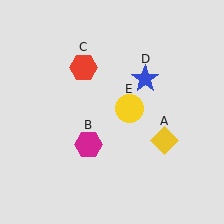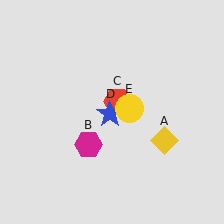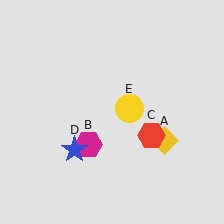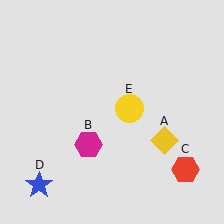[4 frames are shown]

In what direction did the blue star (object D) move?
The blue star (object D) moved down and to the left.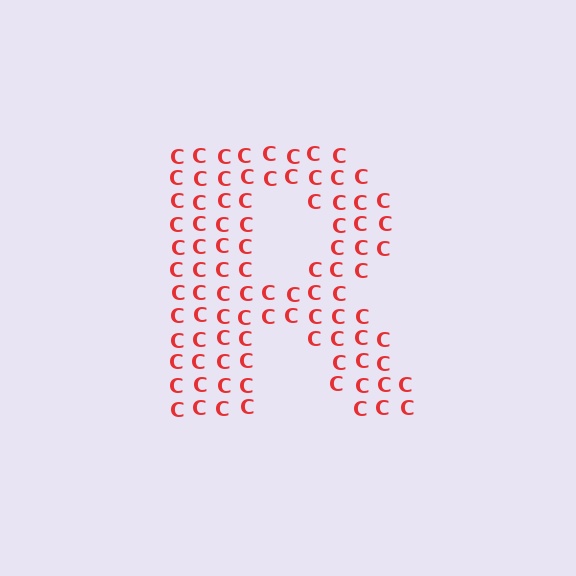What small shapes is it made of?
It is made of small letter C's.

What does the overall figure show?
The overall figure shows the letter R.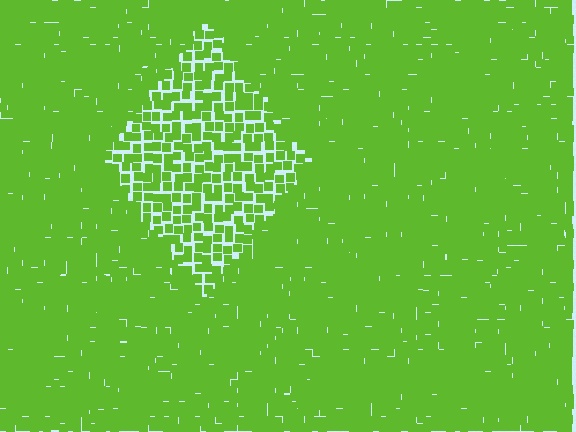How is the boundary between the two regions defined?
The boundary is defined by a change in element density (approximately 1.9x ratio). All elements are the same color, size, and shape.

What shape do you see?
I see a diamond.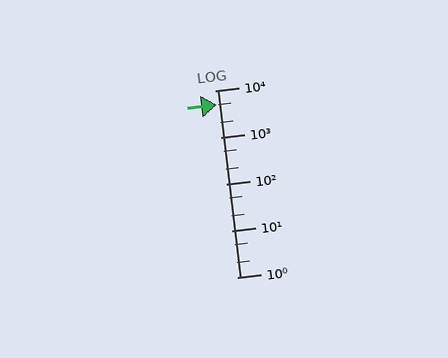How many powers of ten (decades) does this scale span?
The scale spans 4 decades, from 1 to 10000.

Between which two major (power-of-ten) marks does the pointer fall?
The pointer is between 1000 and 10000.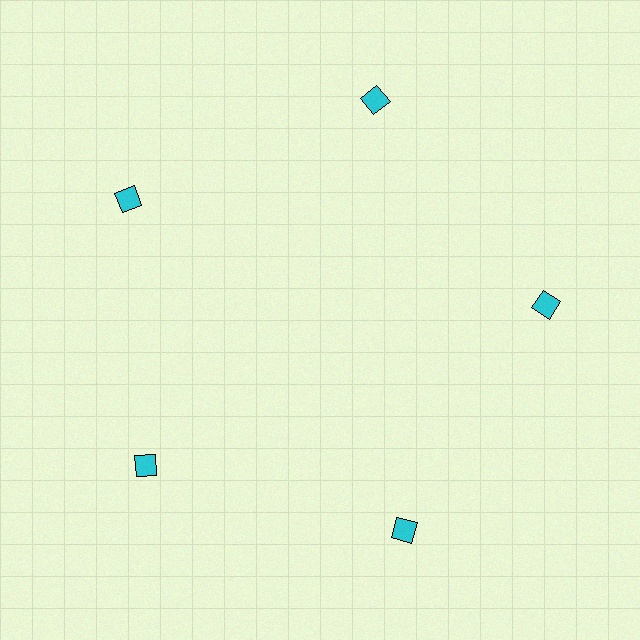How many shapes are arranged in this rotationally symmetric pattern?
There are 5 shapes, arranged in 5 groups of 1.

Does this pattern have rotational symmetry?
Yes, this pattern has 5-fold rotational symmetry. It looks the same after rotating 72 degrees around the center.